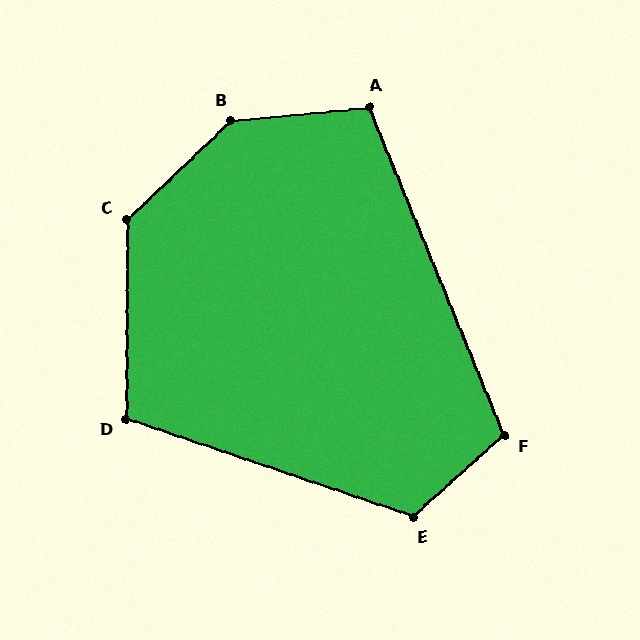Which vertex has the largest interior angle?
B, at approximately 142 degrees.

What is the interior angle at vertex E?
Approximately 120 degrees (obtuse).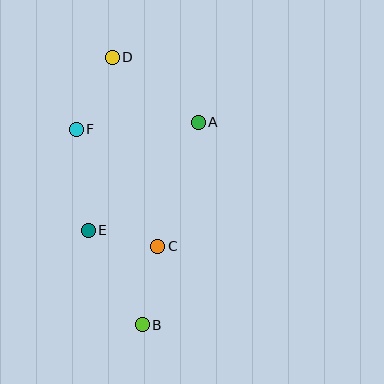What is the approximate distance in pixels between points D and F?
The distance between D and F is approximately 80 pixels.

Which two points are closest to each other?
Points C and E are closest to each other.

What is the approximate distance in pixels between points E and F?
The distance between E and F is approximately 102 pixels.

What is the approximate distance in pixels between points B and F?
The distance between B and F is approximately 206 pixels.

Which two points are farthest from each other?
Points B and D are farthest from each other.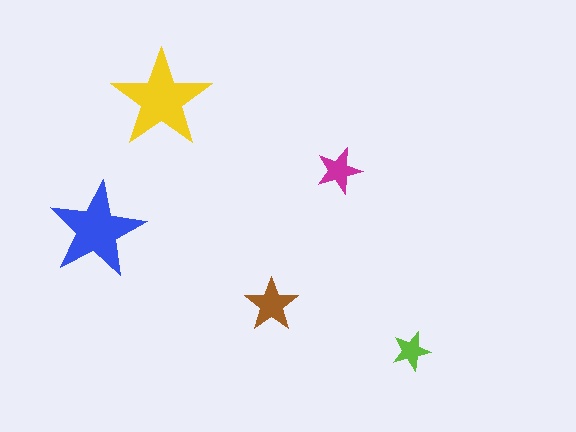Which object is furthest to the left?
The blue star is leftmost.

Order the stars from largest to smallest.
the yellow one, the blue one, the brown one, the magenta one, the lime one.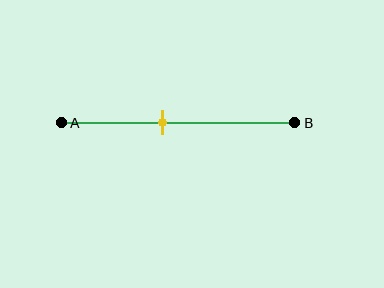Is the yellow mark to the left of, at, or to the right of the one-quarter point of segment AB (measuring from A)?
The yellow mark is to the right of the one-quarter point of segment AB.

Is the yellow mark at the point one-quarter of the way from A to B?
No, the mark is at about 45% from A, not at the 25% one-quarter point.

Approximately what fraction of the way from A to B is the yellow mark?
The yellow mark is approximately 45% of the way from A to B.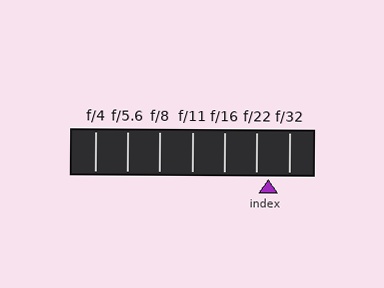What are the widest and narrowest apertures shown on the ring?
The widest aperture shown is f/4 and the narrowest is f/32.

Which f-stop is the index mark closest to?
The index mark is closest to f/22.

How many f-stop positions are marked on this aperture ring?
There are 7 f-stop positions marked.